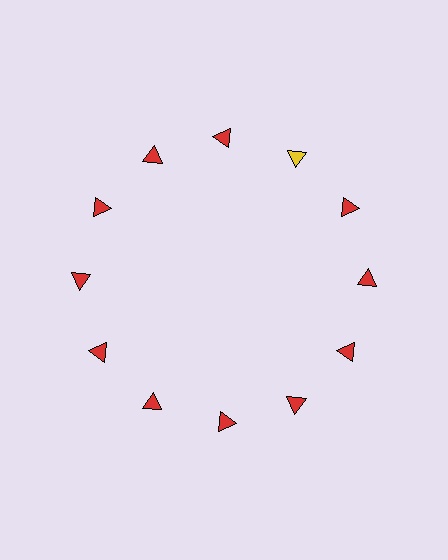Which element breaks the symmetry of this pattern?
The yellow triangle at roughly the 1 o'clock position breaks the symmetry. All other shapes are red triangles.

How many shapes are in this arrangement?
There are 12 shapes arranged in a ring pattern.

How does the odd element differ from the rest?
It has a different color: yellow instead of red.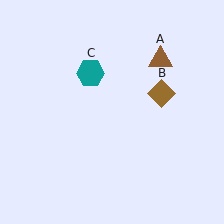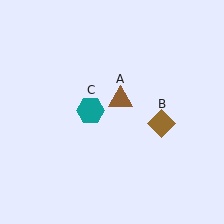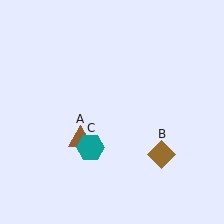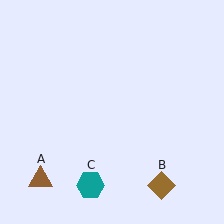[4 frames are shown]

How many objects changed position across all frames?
3 objects changed position: brown triangle (object A), brown diamond (object B), teal hexagon (object C).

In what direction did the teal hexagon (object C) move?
The teal hexagon (object C) moved down.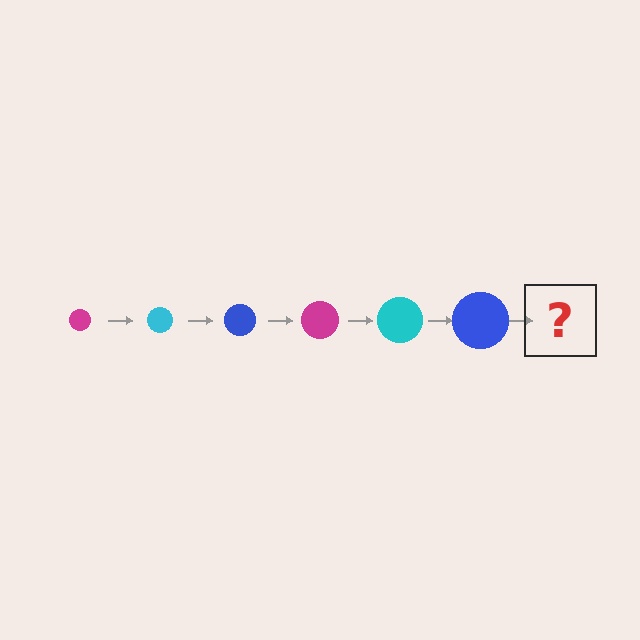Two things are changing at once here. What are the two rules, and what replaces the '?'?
The two rules are that the circle grows larger each step and the color cycles through magenta, cyan, and blue. The '?' should be a magenta circle, larger than the previous one.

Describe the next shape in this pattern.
It should be a magenta circle, larger than the previous one.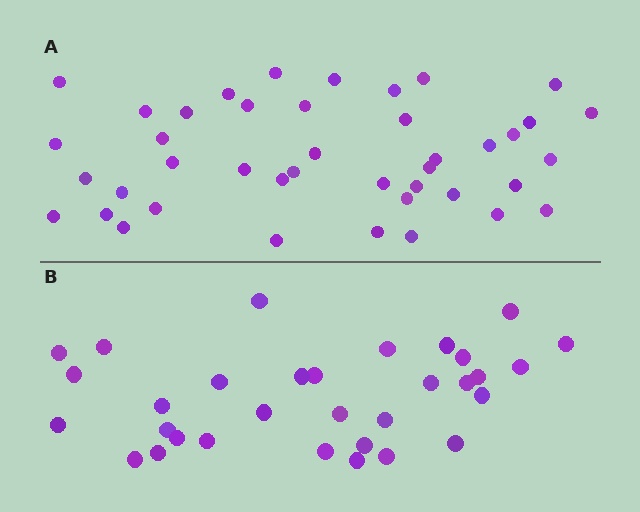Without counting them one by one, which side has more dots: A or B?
Region A (the top region) has more dots.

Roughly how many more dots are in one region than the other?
Region A has roughly 10 or so more dots than region B.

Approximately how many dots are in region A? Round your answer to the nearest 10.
About 40 dots. (The exact count is 42, which rounds to 40.)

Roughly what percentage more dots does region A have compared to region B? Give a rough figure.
About 30% more.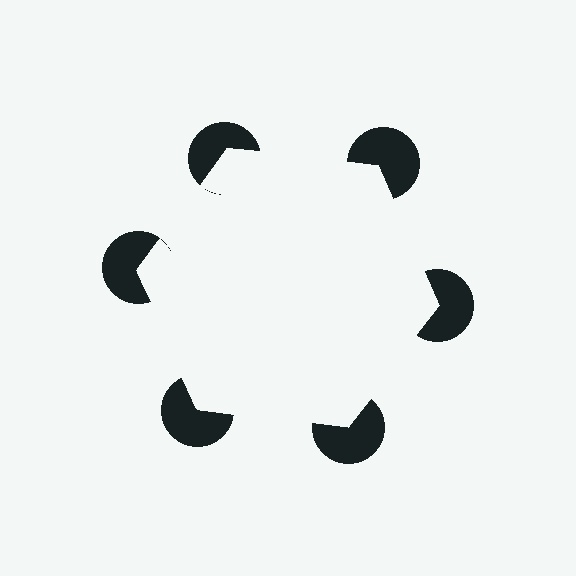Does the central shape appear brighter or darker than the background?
It typically appears slightly brighter than the background, even though no actual brightness change is drawn.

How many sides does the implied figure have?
6 sides.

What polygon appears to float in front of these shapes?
An illusory hexagon — its edges are inferred from the aligned wedge cuts in the pac-man discs, not physically drawn.